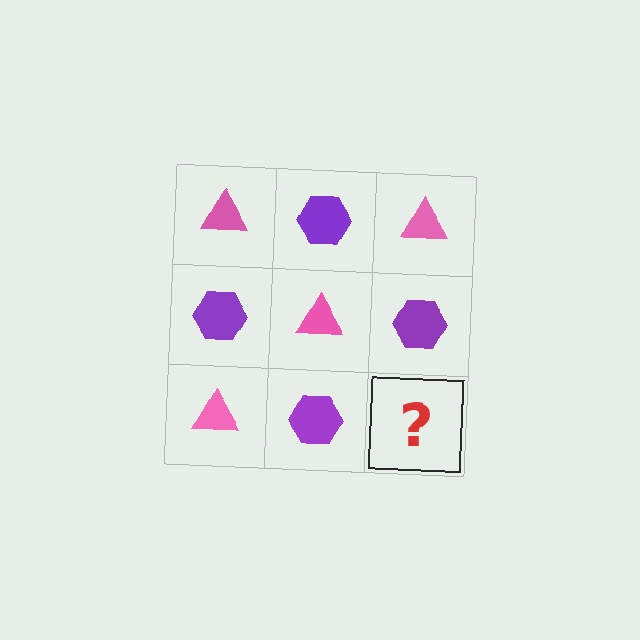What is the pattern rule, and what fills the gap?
The rule is that it alternates pink triangle and purple hexagon in a checkerboard pattern. The gap should be filled with a pink triangle.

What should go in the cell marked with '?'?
The missing cell should contain a pink triangle.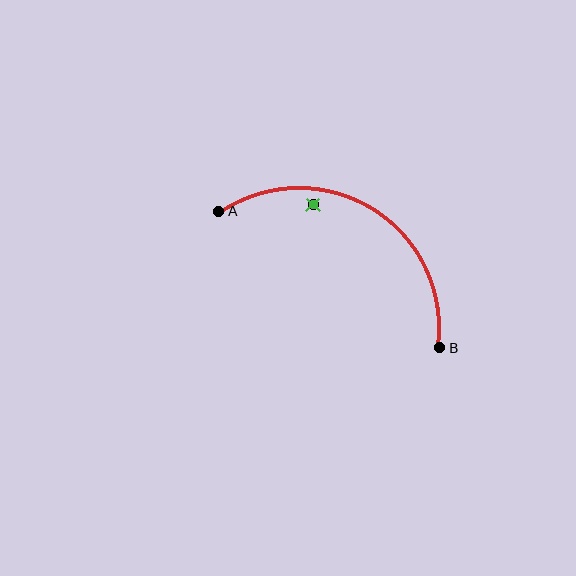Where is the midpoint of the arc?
The arc midpoint is the point on the curve farthest from the straight line joining A and B. It sits above that line.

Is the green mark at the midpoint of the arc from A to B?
No — the green mark does not lie on the arc at all. It sits slightly inside the curve.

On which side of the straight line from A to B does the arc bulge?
The arc bulges above the straight line connecting A and B.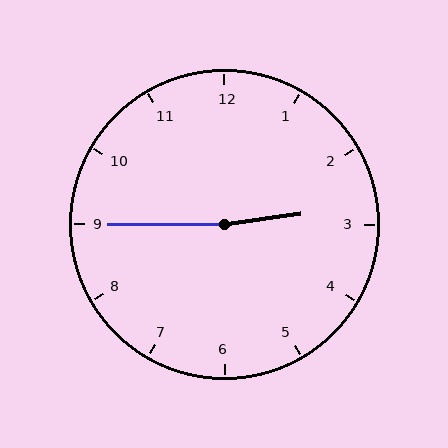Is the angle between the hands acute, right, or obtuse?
It is obtuse.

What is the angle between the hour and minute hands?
Approximately 172 degrees.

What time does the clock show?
2:45.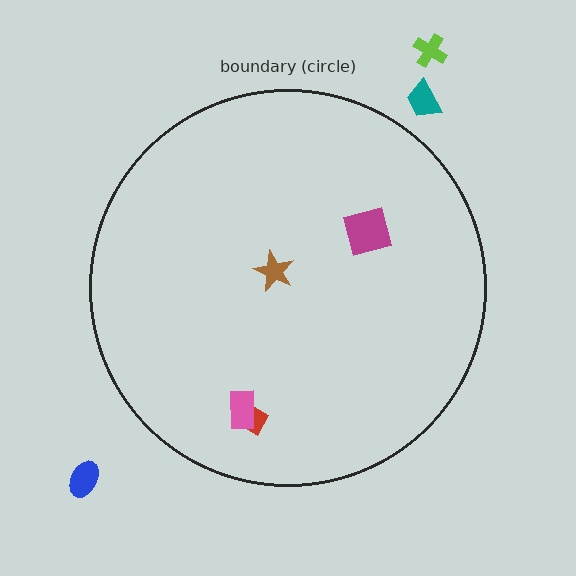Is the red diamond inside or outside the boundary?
Inside.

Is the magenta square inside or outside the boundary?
Inside.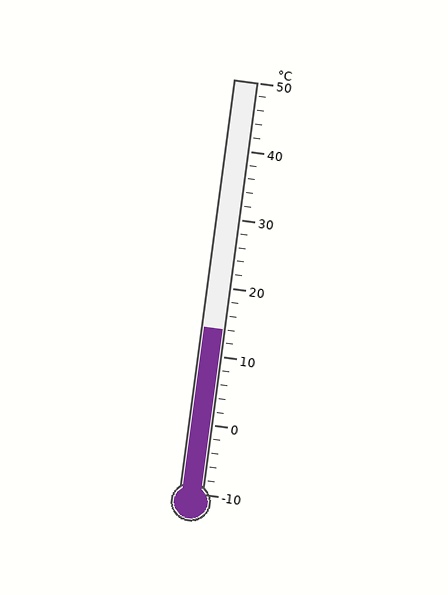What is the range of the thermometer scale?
The thermometer scale ranges from -10°C to 50°C.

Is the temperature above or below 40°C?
The temperature is below 40°C.